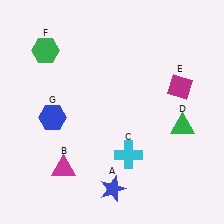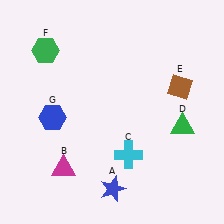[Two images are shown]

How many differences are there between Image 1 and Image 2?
There is 1 difference between the two images.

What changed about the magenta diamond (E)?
In Image 1, E is magenta. In Image 2, it changed to brown.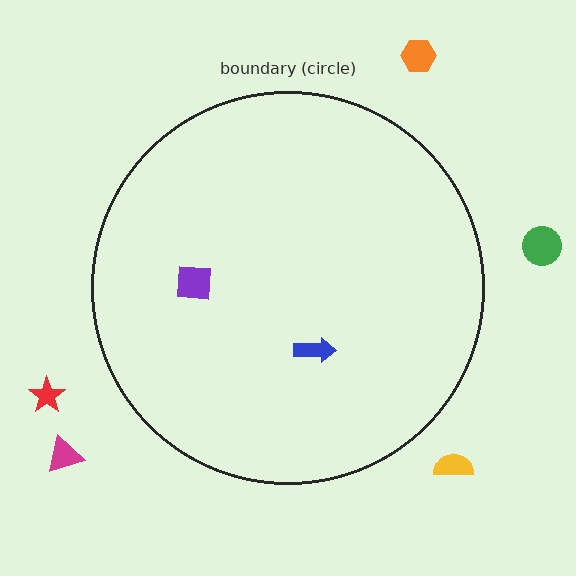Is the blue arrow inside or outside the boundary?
Inside.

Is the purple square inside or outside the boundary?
Inside.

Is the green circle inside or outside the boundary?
Outside.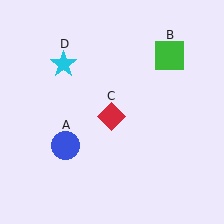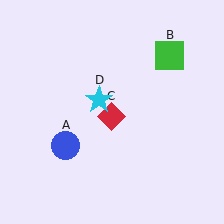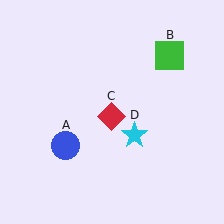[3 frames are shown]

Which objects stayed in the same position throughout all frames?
Blue circle (object A) and green square (object B) and red diamond (object C) remained stationary.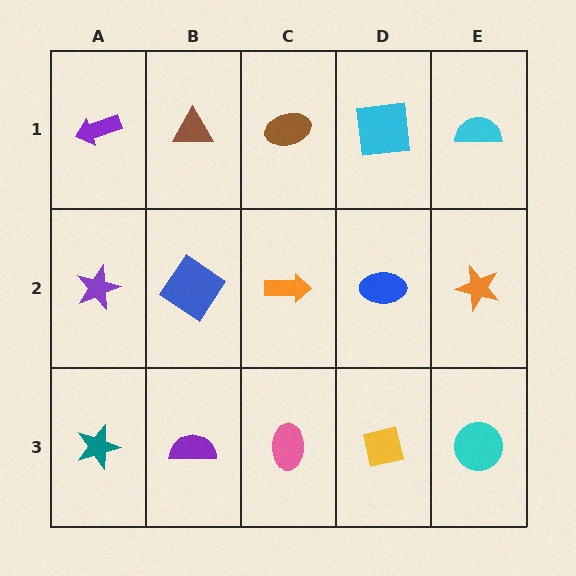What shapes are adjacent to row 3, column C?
An orange arrow (row 2, column C), a purple semicircle (row 3, column B), a yellow square (row 3, column D).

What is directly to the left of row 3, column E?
A yellow square.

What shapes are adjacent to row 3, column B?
A blue diamond (row 2, column B), a teal star (row 3, column A), a pink ellipse (row 3, column C).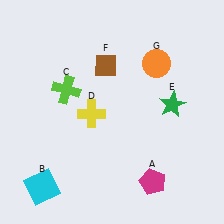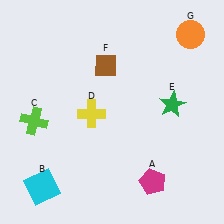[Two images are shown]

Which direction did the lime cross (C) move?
The lime cross (C) moved left.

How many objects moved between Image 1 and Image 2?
2 objects moved between the two images.